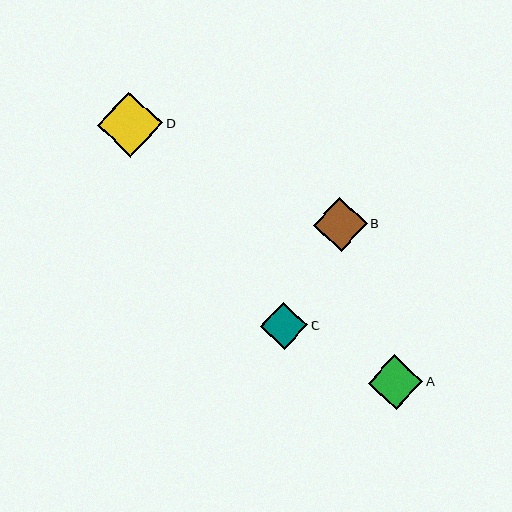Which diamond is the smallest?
Diamond C is the smallest with a size of approximately 47 pixels.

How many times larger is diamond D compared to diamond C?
Diamond D is approximately 1.4 times the size of diamond C.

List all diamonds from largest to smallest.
From largest to smallest: D, A, B, C.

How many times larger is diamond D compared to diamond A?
Diamond D is approximately 1.2 times the size of diamond A.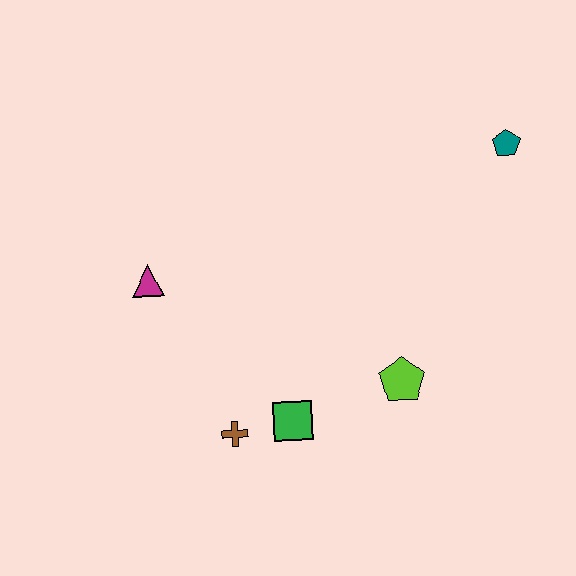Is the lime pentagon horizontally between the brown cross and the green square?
No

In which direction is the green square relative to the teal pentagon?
The green square is below the teal pentagon.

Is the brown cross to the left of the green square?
Yes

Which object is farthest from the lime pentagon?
The magenta triangle is farthest from the lime pentagon.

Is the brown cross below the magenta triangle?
Yes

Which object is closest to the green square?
The brown cross is closest to the green square.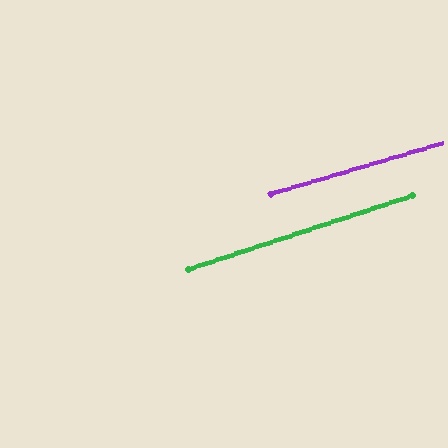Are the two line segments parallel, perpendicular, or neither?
Parallel — their directions differ by only 1.8°.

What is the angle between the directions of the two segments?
Approximately 2 degrees.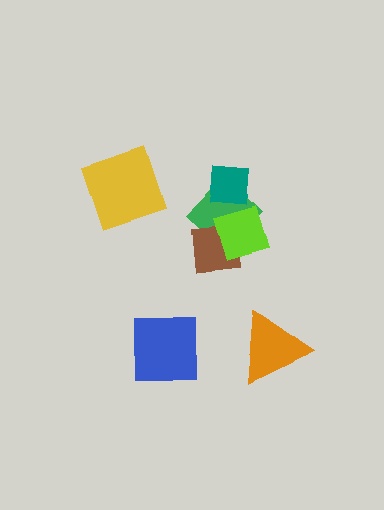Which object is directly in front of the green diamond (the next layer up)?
The teal square is directly in front of the green diamond.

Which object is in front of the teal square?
The lime diamond is in front of the teal square.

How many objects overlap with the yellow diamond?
0 objects overlap with the yellow diamond.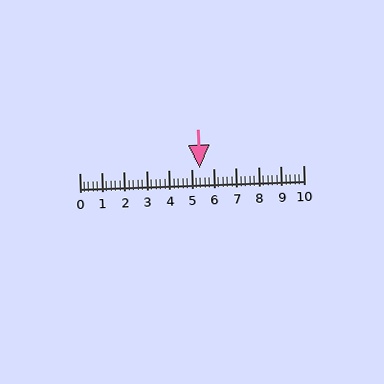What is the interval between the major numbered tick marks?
The major tick marks are spaced 1 units apart.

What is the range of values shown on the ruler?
The ruler shows values from 0 to 10.